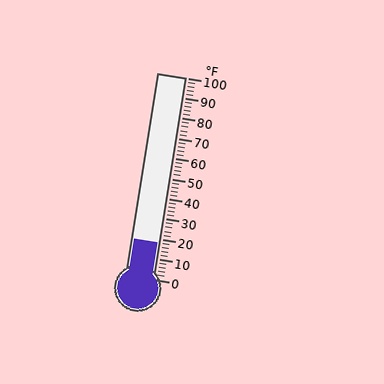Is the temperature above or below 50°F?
The temperature is below 50°F.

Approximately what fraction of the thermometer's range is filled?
The thermometer is filled to approximately 20% of its range.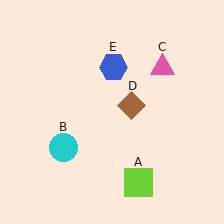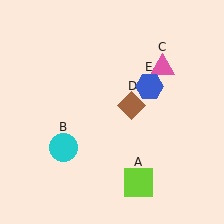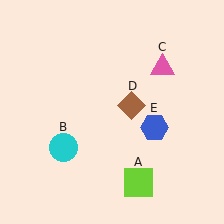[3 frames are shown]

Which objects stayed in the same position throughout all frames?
Lime square (object A) and cyan circle (object B) and pink triangle (object C) and brown diamond (object D) remained stationary.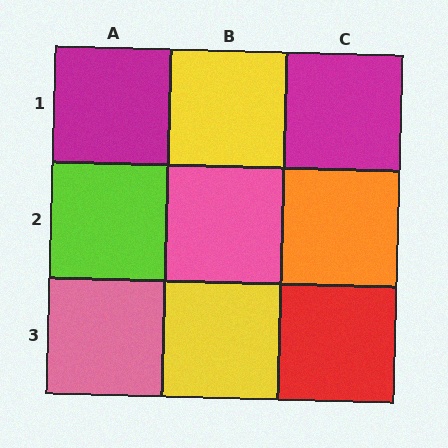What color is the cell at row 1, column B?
Yellow.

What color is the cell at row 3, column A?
Pink.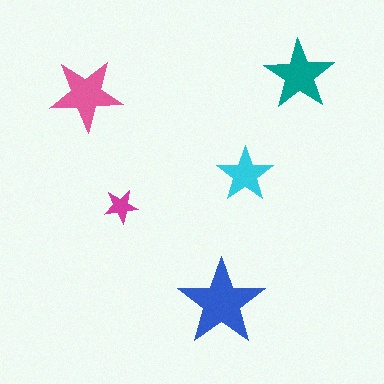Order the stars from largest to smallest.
the blue one, the pink one, the teal one, the cyan one, the magenta one.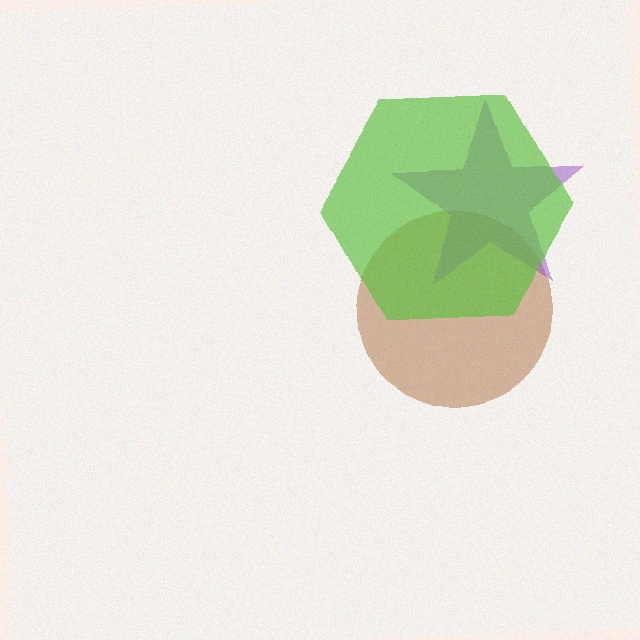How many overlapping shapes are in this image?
There are 3 overlapping shapes in the image.